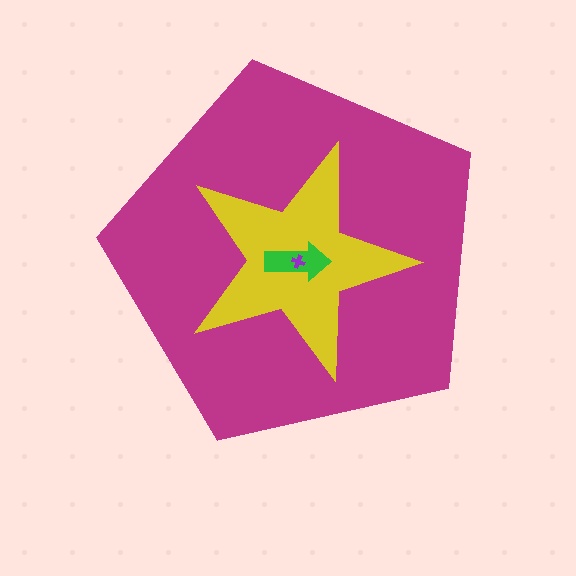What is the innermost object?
The purple cross.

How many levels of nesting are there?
4.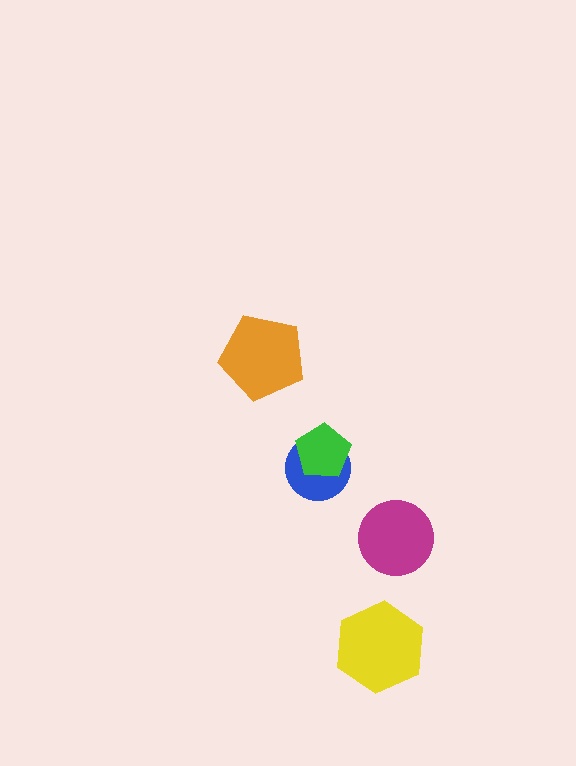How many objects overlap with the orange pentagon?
0 objects overlap with the orange pentagon.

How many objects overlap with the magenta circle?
0 objects overlap with the magenta circle.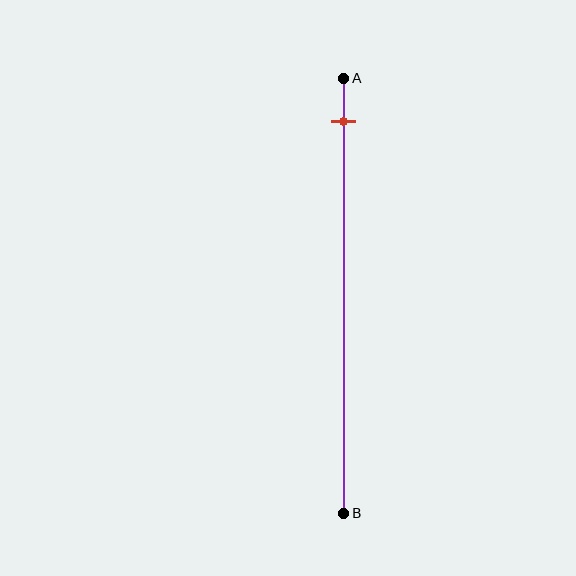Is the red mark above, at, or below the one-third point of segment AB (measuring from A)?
The red mark is above the one-third point of segment AB.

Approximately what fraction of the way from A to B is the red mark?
The red mark is approximately 10% of the way from A to B.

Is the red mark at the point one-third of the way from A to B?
No, the mark is at about 10% from A, not at the 33% one-third point.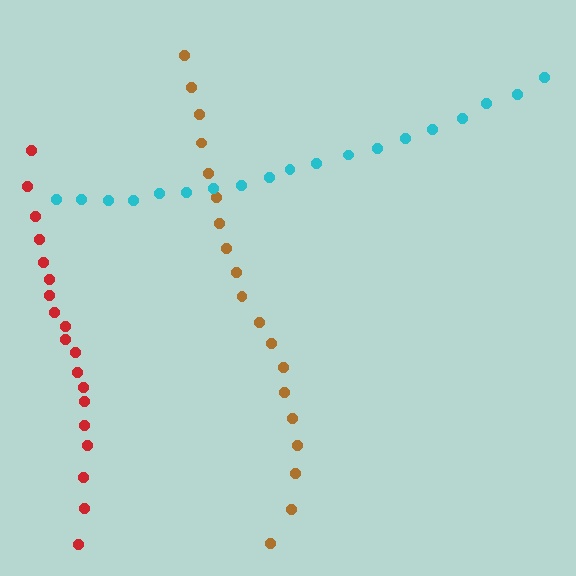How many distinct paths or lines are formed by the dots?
There are 3 distinct paths.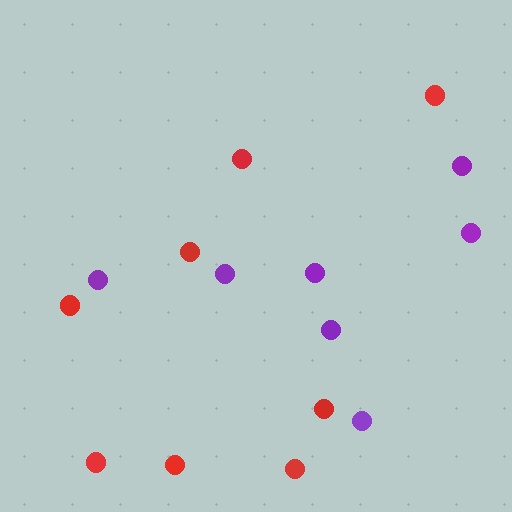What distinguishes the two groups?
There are 2 groups: one group of purple circles (7) and one group of red circles (8).